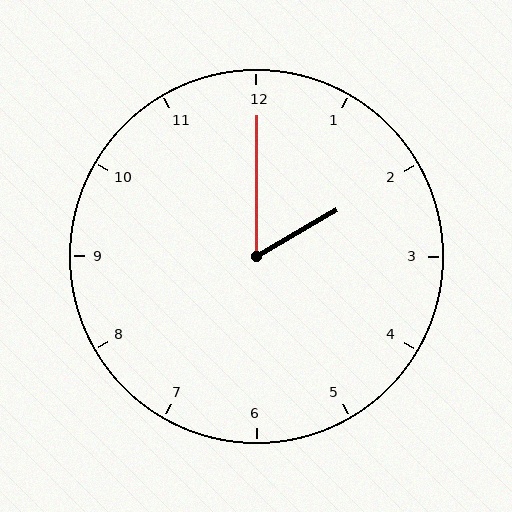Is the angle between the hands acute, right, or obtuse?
It is acute.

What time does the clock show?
2:00.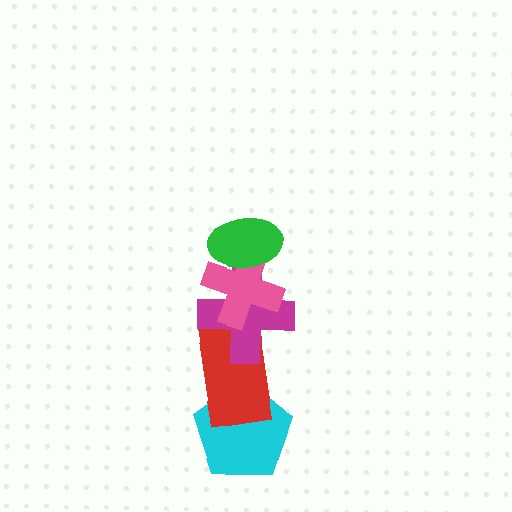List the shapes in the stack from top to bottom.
From top to bottom: the green ellipse, the pink cross, the magenta cross, the red rectangle, the cyan pentagon.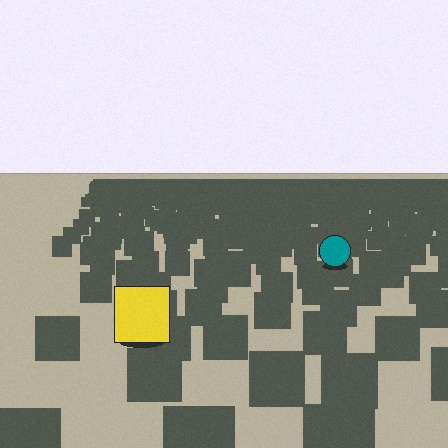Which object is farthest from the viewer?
The teal circle is farthest from the viewer. It appears smaller and the ground texture around it is denser.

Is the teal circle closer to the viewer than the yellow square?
No. The yellow square is closer — you can tell from the texture gradient: the ground texture is coarser near it.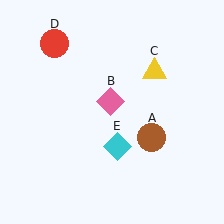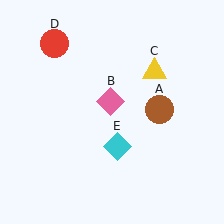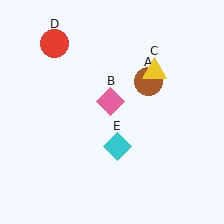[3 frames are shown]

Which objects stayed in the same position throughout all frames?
Pink diamond (object B) and yellow triangle (object C) and red circle (object D) and cyan diamond (object E) remained stationary.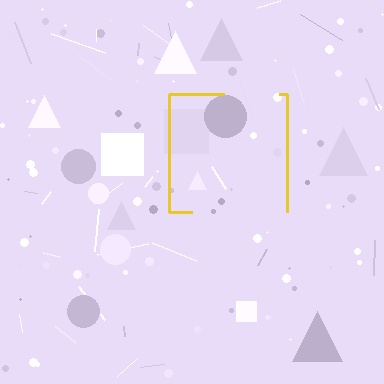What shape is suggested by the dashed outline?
The dashed outline suggests a square.